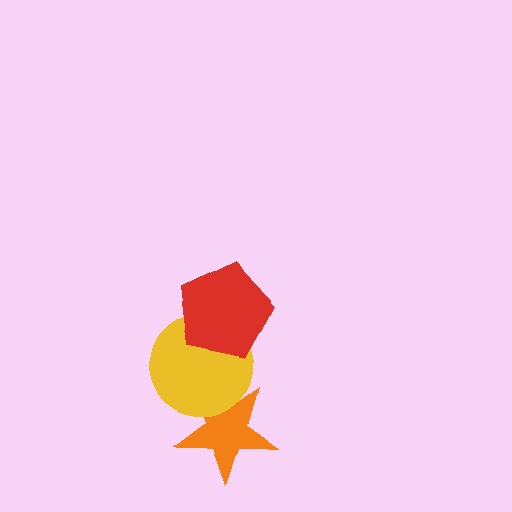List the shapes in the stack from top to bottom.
From top to bottom: the red pentagon, the yellow circle, the orange star.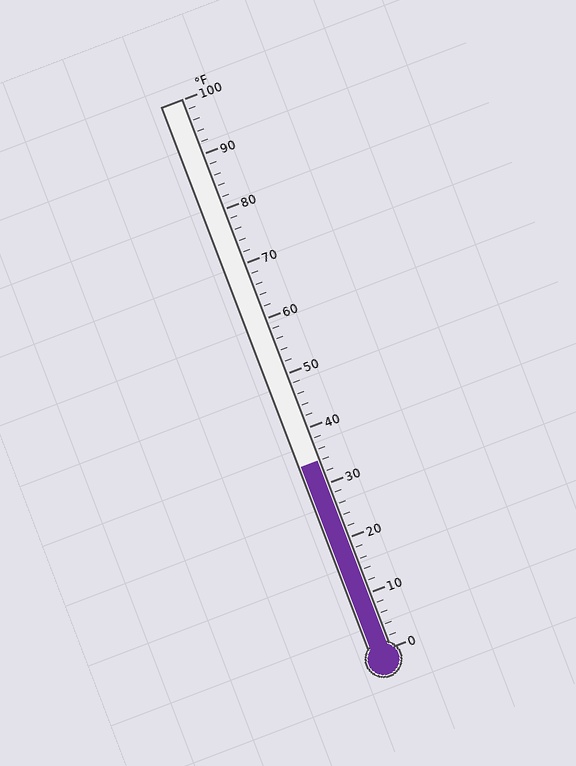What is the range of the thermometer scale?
The thermometer scale ranges from 0°F to 100°F.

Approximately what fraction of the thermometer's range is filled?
The thermometer is filled to approximately 35% of its range.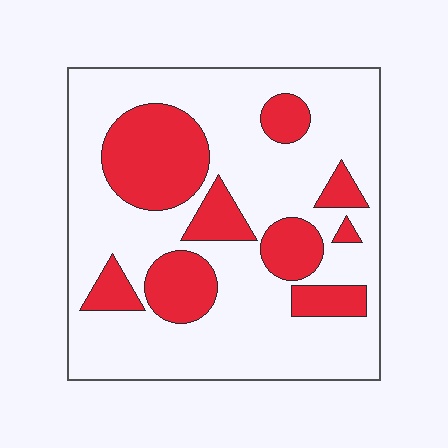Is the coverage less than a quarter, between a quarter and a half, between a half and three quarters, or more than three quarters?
Between a quarter and a half.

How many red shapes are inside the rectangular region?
9.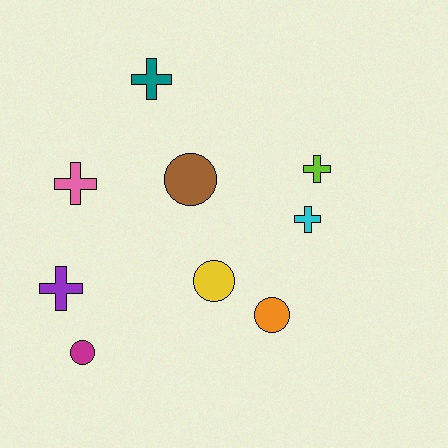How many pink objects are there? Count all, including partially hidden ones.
There is 1 pink object.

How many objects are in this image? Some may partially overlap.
There are 9 objects.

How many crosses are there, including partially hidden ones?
There are 5 crosses.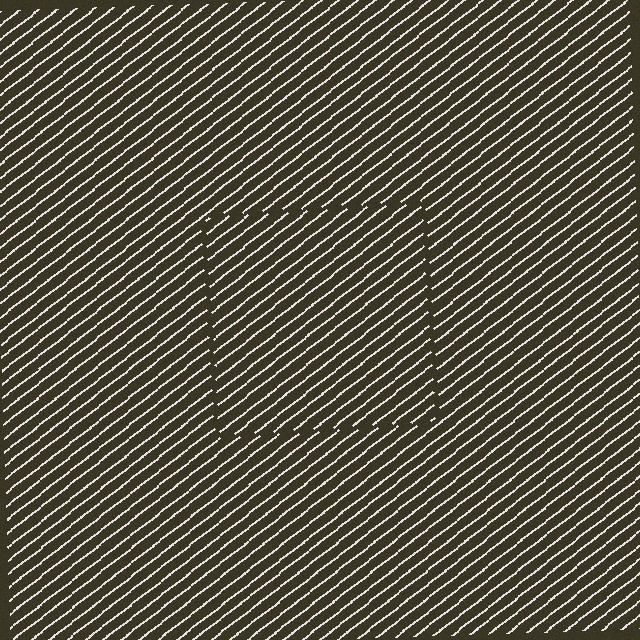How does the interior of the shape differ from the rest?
The interior of the shape contains the same grating, shifted by half a period — the contour is defined by the phase discontinuity where line-ends from the inner and outer gratings abut.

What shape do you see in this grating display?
An illusory square. The interior of the shape contains the same grating, shifted by half a period — the contour is defined by the phase discontinuity where line-ends from the inner and outer gratings abut.